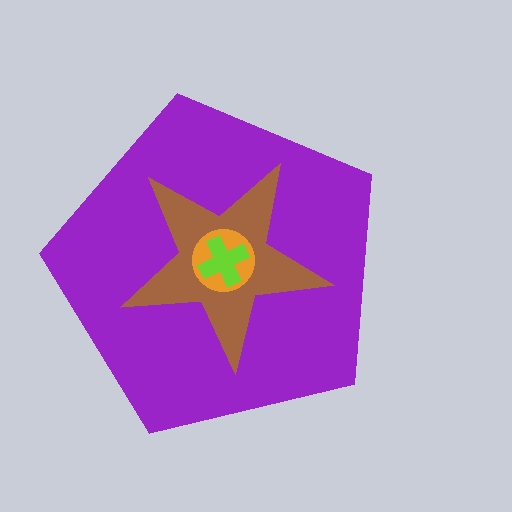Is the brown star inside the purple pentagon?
Yes.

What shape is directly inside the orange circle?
The lime cross.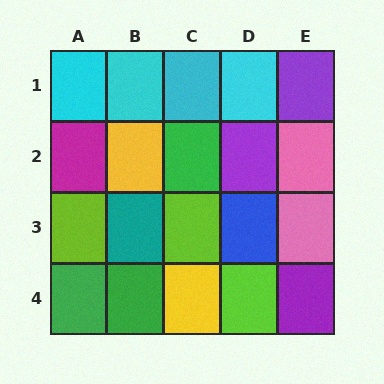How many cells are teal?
1 cell is teal.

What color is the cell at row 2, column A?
Magenta.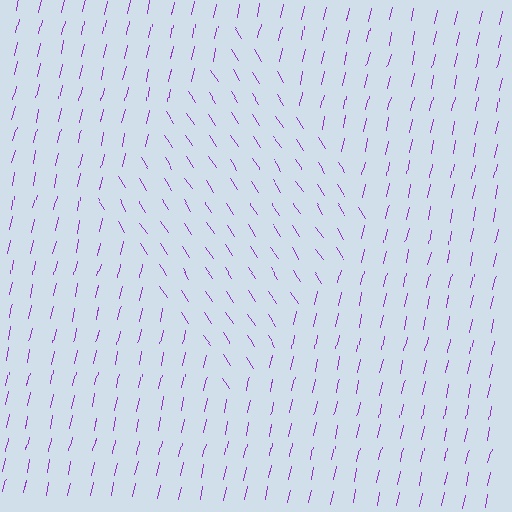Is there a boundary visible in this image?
Yes, there is a texture boundary formed by a change in line orientation.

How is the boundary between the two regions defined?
The boundary is defined purely by a change in line orientation (approximately 45 degrees difference). All lines are the same color and thickness.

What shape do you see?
I see a diamond.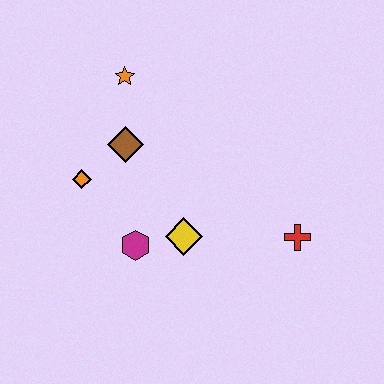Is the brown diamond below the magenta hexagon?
No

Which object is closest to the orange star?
The brown diamond is closest to the orange star.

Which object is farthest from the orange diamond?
The red cross is farthest from the orange diamond.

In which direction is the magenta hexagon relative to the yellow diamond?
The magenta hexagon is to the left of the yellow diamond.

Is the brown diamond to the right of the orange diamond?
Yes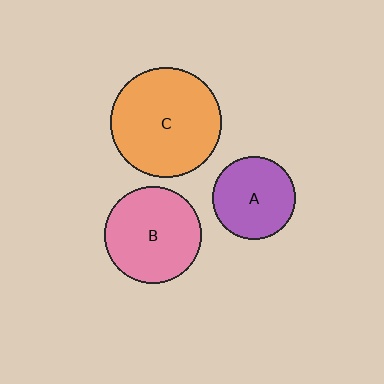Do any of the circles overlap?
No, none of the circles overlap.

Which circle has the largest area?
Circle C (orange).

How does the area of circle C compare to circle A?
Approximately 1.8 times.